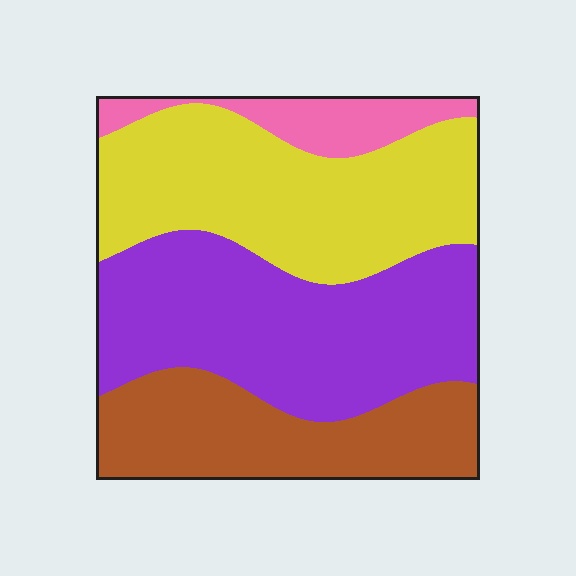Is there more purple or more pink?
Purple.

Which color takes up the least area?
Pink, at roughly 10%.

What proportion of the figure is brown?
Brown covers about 25% of the figure.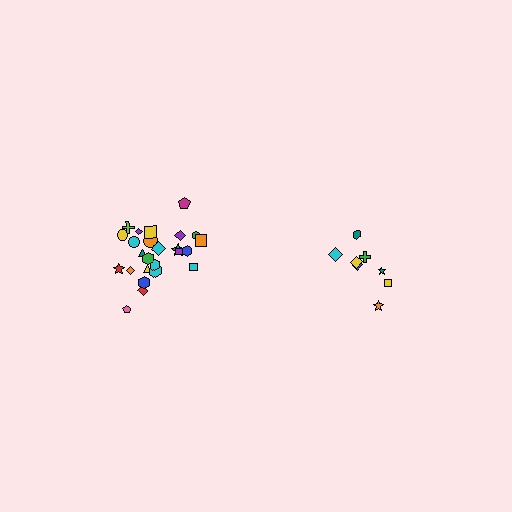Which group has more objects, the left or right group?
The left group.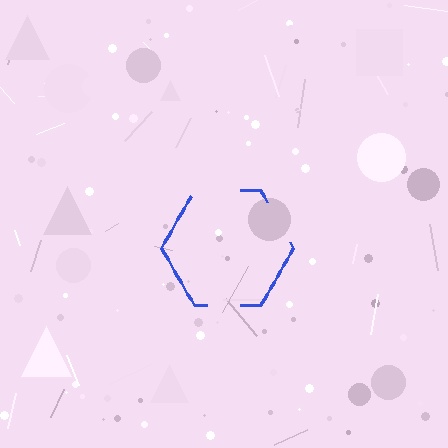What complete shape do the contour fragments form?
The contour fragments form a hexagon.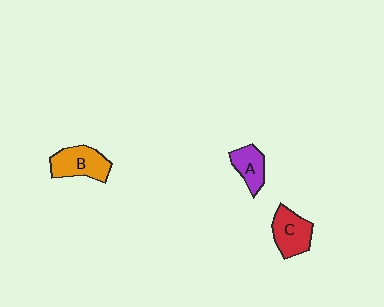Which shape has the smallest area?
Shape A (purple).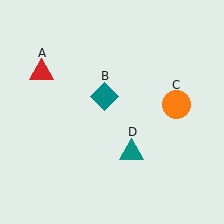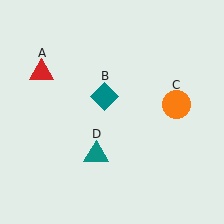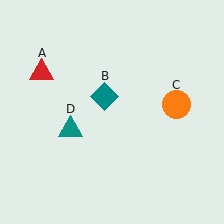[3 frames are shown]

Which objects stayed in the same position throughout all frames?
Red triangle (object A) and teal diamond (object B) and orange circle (object C) remained stationary.